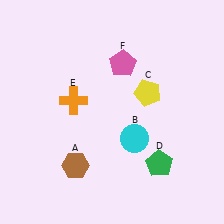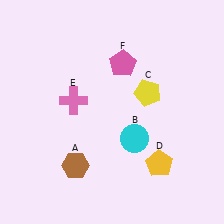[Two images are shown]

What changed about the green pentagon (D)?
In Image 1, D is green. In Image 2, it changed to yellow.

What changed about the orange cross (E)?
In Image 1, E is orange. In Image 2, it changed to pink.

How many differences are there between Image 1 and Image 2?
There are 2 differences between the two images.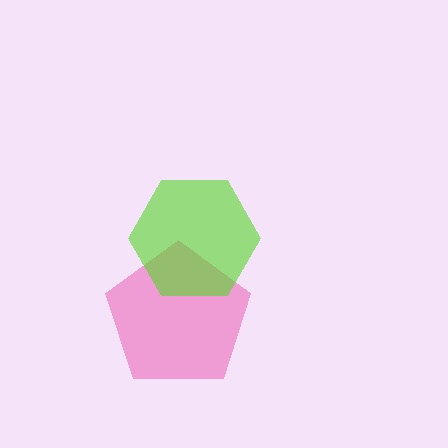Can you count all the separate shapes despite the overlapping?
Yes, there are 2 separate shapes.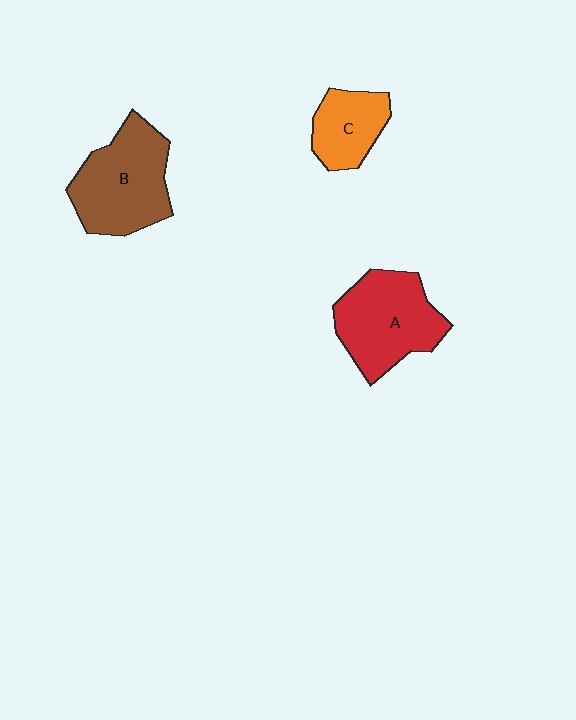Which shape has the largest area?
Shape B (brown).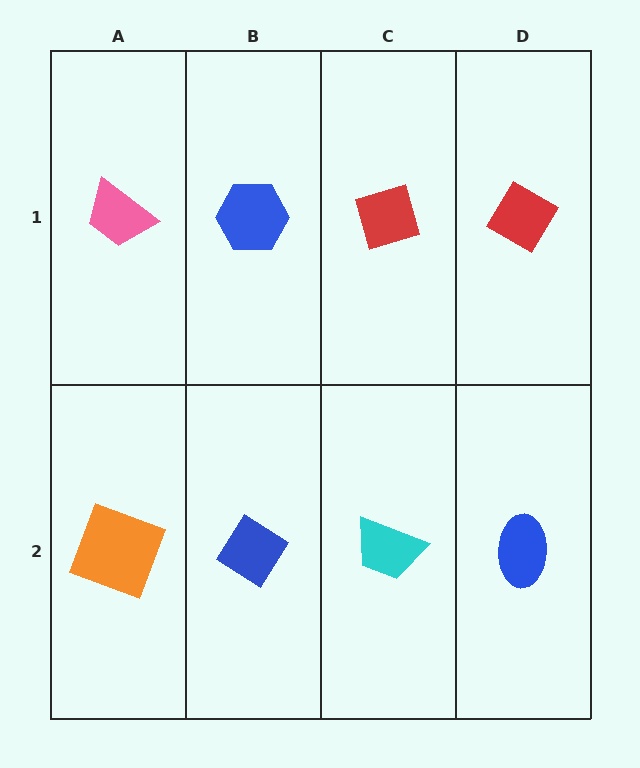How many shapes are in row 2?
4 shapes.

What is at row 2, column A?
An orange square.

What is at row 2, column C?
A cyan trapezoid.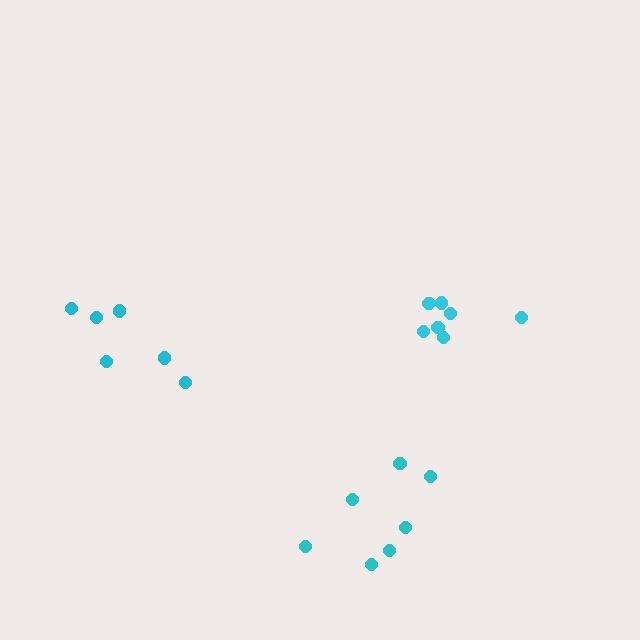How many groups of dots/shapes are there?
There are 3 groups.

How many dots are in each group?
Group 1: 7 dots, Group 2: 6 dots, Group 3: 7 dots (20 total).